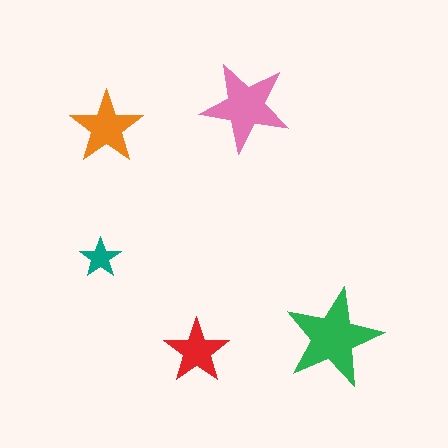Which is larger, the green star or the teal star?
The green one.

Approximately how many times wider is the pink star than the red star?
About 1.5 times wider.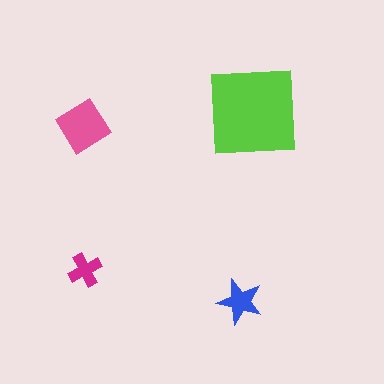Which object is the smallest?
The magenta cross.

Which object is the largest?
The lime square.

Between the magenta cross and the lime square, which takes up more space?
The lime square.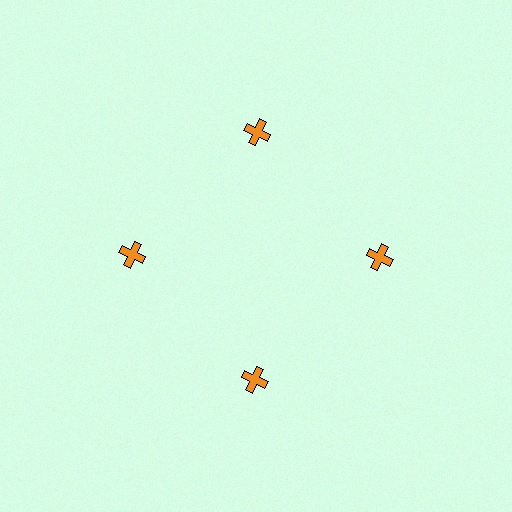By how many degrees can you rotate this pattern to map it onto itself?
The pattern maps onto itself every 90 degrees of rotation.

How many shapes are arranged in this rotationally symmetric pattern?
There are 4 shapes, arranged in 4 groups of 1.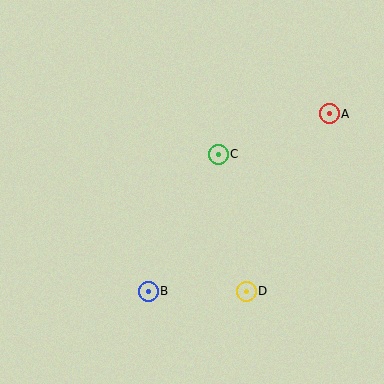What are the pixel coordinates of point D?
Point D is at (246, 291).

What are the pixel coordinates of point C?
Point C is at (218, 154).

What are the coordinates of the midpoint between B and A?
The midpoint between B and A is at (239, 202).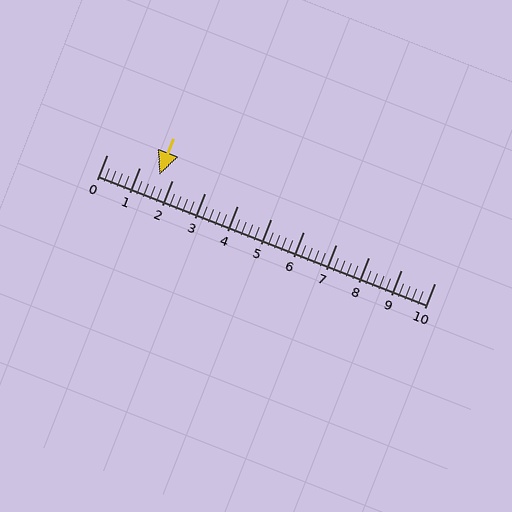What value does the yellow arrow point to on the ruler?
The yellow arrow points to approximately 1.6.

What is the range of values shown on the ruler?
The ruler shows values from 0 to 10.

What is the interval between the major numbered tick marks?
The major tick marks are spaced 1 units apart.